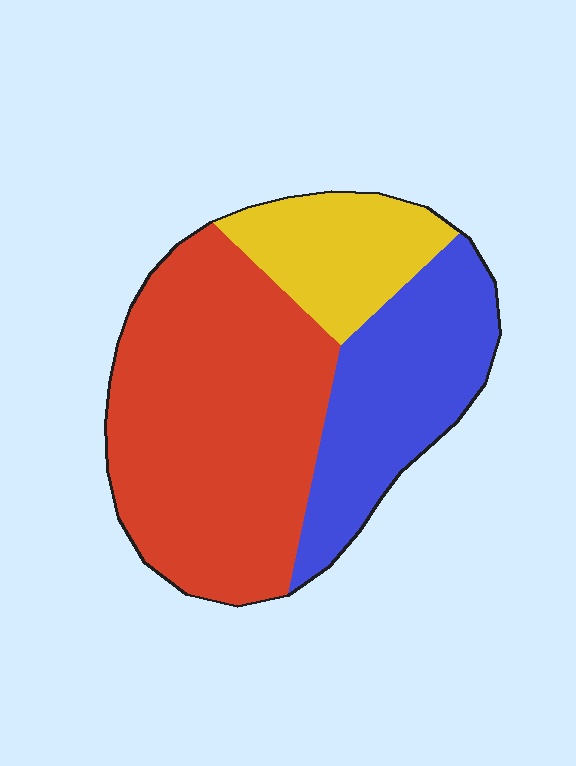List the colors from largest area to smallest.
From largest to smallest: red, blue, yellow.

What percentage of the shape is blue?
Blue covers around 30% of the shape.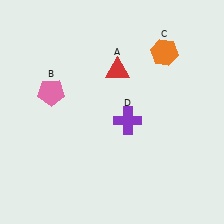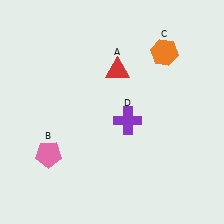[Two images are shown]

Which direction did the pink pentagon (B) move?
The pink pentagon (B) moved down.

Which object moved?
The pink pentagon (B) moved down.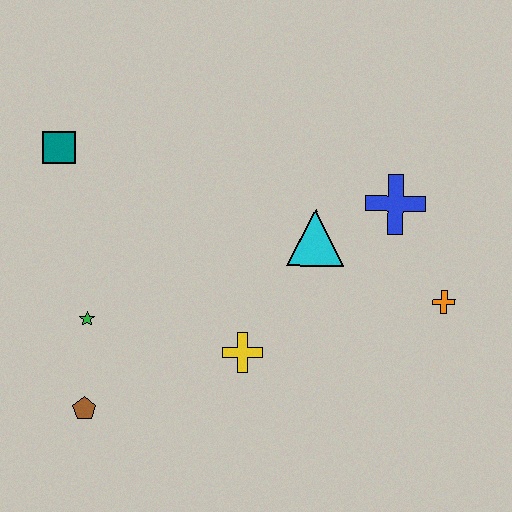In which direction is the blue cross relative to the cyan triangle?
The blue cross is to the right of the cyan triangle.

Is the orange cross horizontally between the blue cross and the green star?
No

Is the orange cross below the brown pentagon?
No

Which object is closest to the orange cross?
The blue cross is closest to the orange cross.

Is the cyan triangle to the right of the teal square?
Yes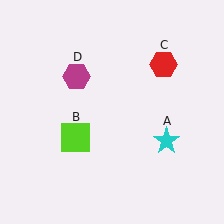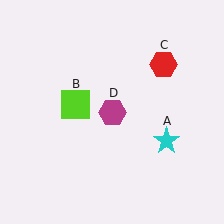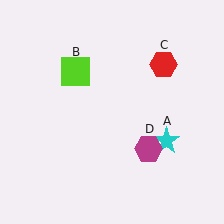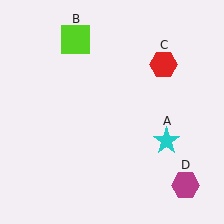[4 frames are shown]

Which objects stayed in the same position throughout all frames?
Cyan star (object A) and red hexagon (object C) remained stationary.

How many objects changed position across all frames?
2 objects changed position: lime square (object B), magenta hexagon (object D).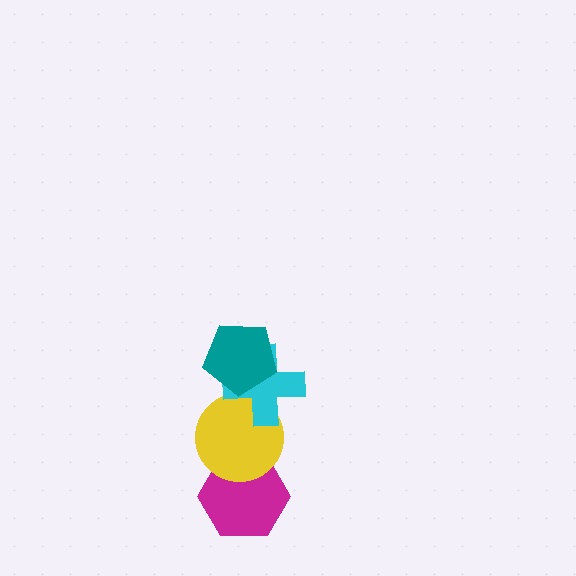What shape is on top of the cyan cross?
The teal pentagon is on top of the cyan cross.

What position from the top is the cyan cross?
The cyan cross is 2nd from the top.